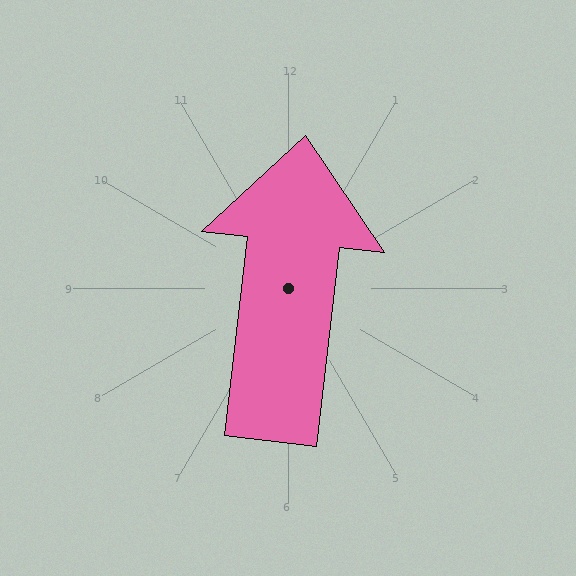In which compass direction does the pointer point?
North.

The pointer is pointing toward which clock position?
Roughly 12 o'clock.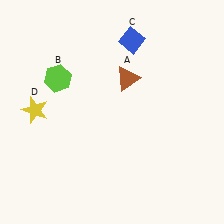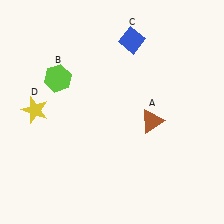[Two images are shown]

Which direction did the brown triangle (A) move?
The brown triangle (A) moved down.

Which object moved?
The brown triangle (A) moved down.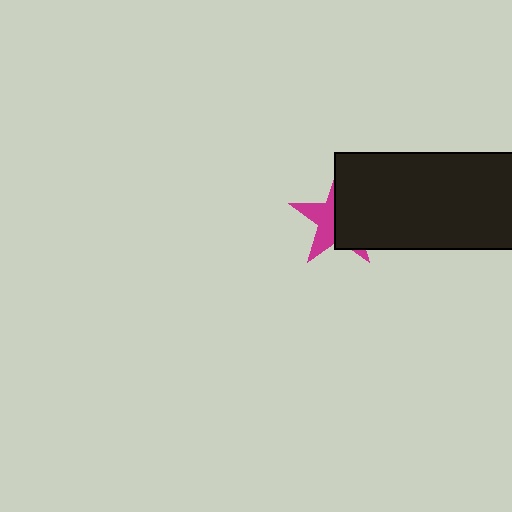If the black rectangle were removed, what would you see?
You would see the complete magenta star.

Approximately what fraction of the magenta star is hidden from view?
Roughly 57% of the magenta star is hidden behind the black rectangle.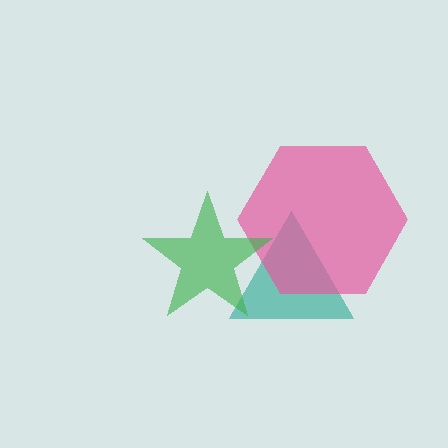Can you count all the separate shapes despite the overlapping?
Yes, there are 3 separate shapes.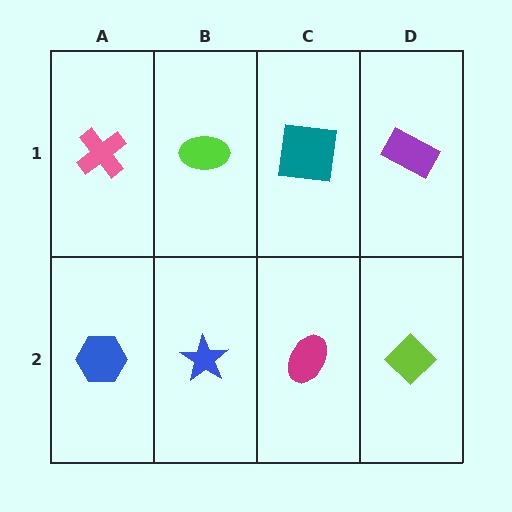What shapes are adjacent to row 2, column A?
A pink cross (row 1, column A), a blue star (row 2, column B).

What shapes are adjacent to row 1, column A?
A blue hexagon (row 2, column A), a lime ellipse (row 1, column B).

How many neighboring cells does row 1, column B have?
3.